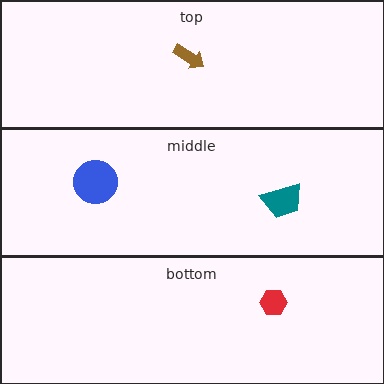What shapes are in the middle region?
The blue circle, the teal trapezoid.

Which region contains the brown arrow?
The top region.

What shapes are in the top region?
The brown arrow.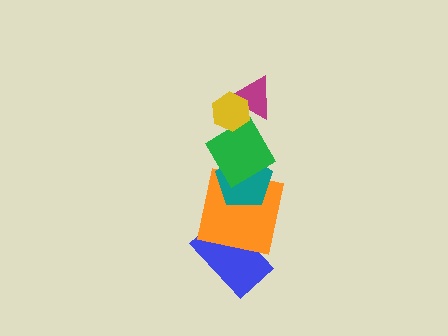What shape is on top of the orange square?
The teal pentagon is on top of the orange square.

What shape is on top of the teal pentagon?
The green diamond is on top of the teal pentagon.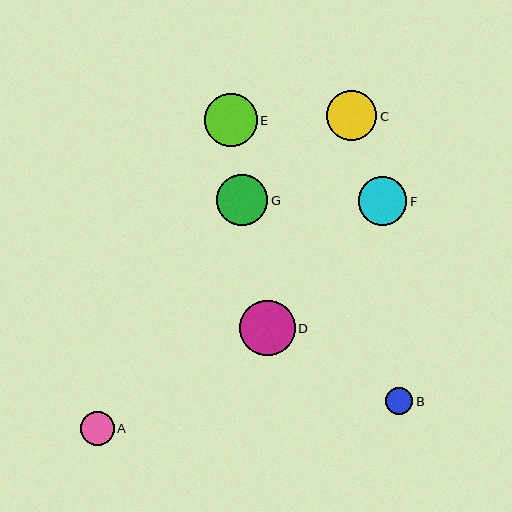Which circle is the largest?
Circle D is the largest with a size of approximately 56 pixels.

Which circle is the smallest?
Circle B is the smallest with a size of approximately 28 pixels.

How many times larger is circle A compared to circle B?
Circle A is approximately 1.2 times the size of circle B.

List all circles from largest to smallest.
From largest to smallest: D, E, G, C, F, A, B.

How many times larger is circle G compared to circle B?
Circle G is approximately 1.8 times the size of circle B.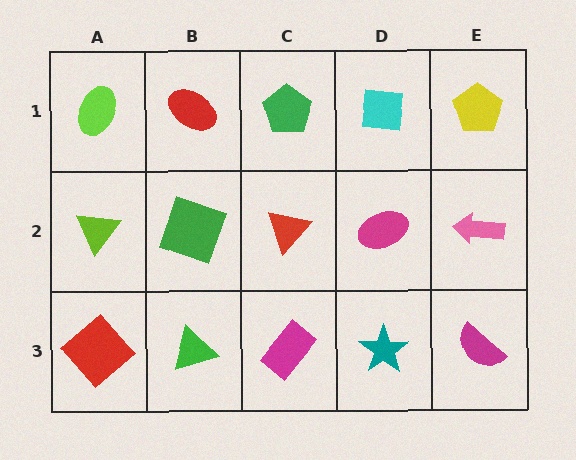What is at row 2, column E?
A pink arrow.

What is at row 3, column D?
A teal star.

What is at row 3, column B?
A green triangle.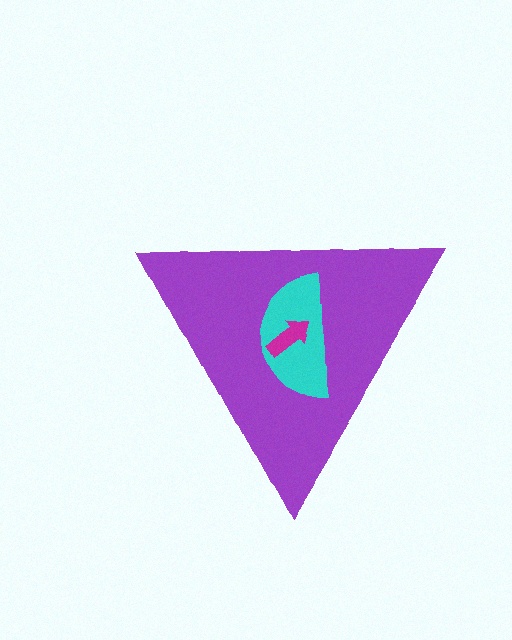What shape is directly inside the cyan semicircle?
The magenta arrow.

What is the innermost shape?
The magenta arrow.